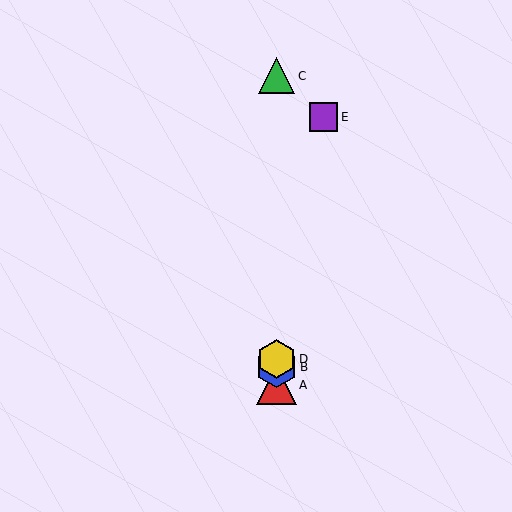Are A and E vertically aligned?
No, A is at x≈277 and E is at x≈323.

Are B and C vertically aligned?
Yes, both are at x≈277.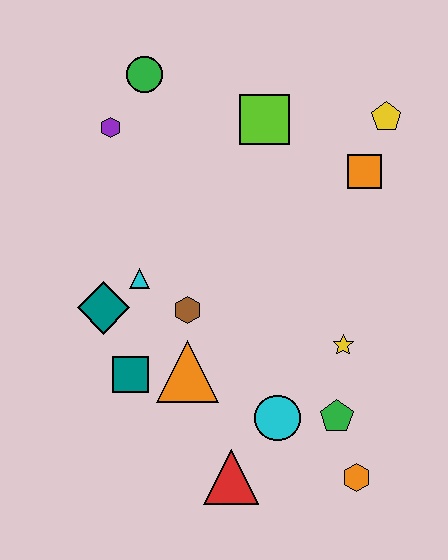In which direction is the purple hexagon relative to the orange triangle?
The purple hexagon is above the orange triangle.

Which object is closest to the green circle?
The purple hexagon is closest to the green circle.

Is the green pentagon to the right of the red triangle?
Yes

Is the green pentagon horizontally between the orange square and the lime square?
Yes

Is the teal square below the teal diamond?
Yes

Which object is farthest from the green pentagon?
The green circle is farthest from the green pentagon.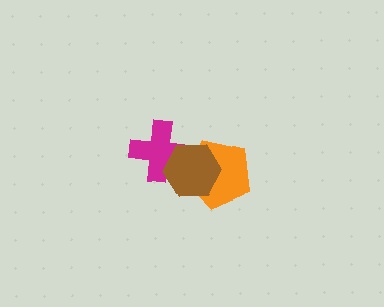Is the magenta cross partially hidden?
Yes, it is partially covered by another shape.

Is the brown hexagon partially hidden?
No, no other shape covers it.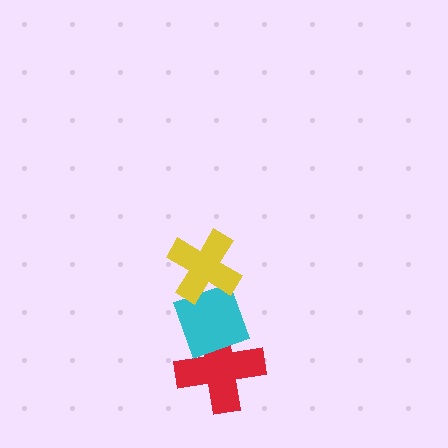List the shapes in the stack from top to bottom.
From top to bottom: the yellow cross, the cyan diamond, the red cross.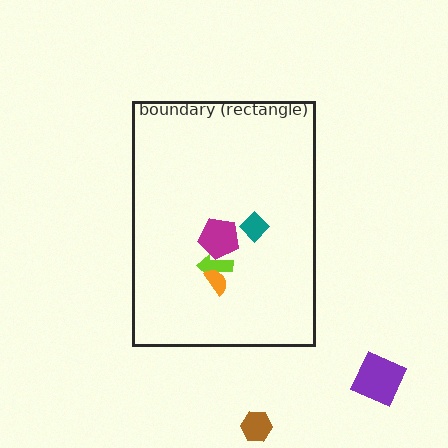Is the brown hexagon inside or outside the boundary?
Outside.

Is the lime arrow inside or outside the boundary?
Inside.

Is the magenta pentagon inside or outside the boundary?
Inside.